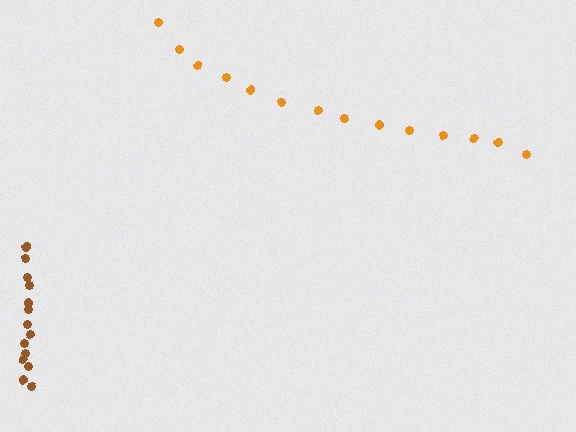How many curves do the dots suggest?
There are 2 distinct paths.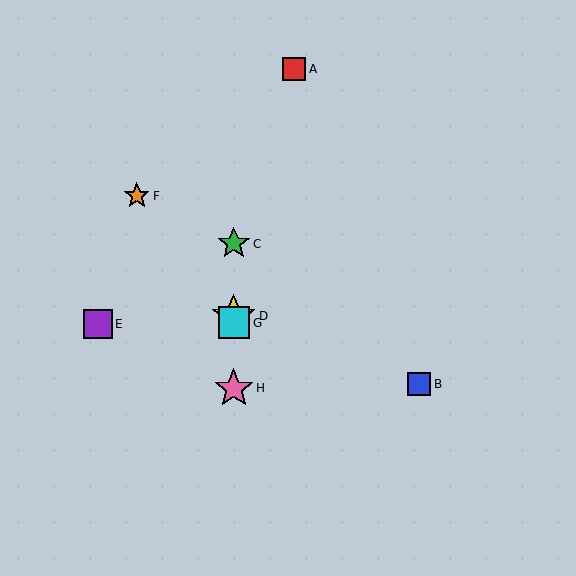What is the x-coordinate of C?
Object C is at x≈234.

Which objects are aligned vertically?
Objects C, D, G, H are aligned vertically.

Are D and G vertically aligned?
Yes, both are at x≈234.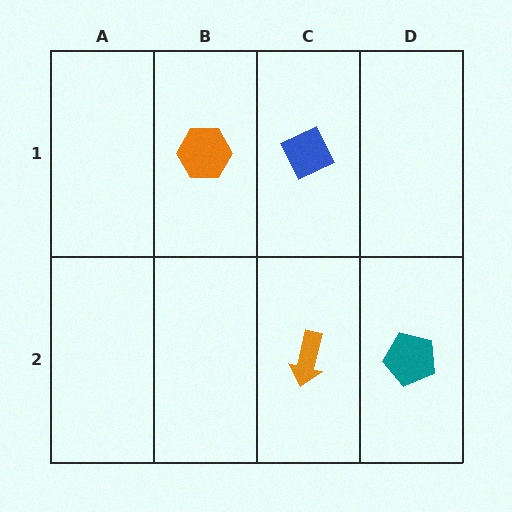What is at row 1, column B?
An orange hexagon.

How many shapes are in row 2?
2 shapes.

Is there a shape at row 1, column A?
No, that cell is empty.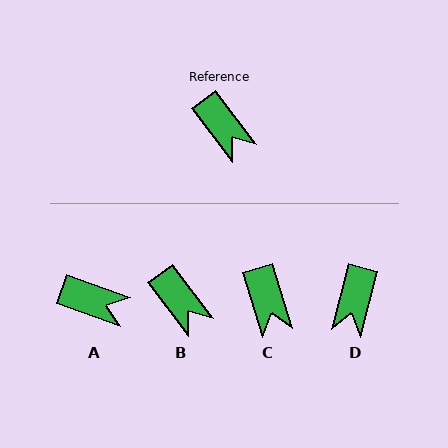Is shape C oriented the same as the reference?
No, it is off by about 20 degrees.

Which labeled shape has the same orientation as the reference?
B.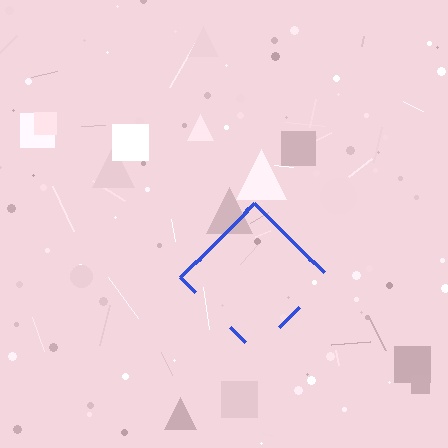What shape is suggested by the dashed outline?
The dashed outline suggests a diamond.